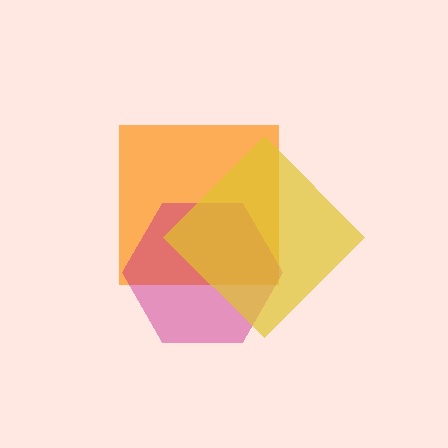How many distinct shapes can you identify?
There are 3 distinct shapes: an orange square, a magenta hexagon, a yellow diamond.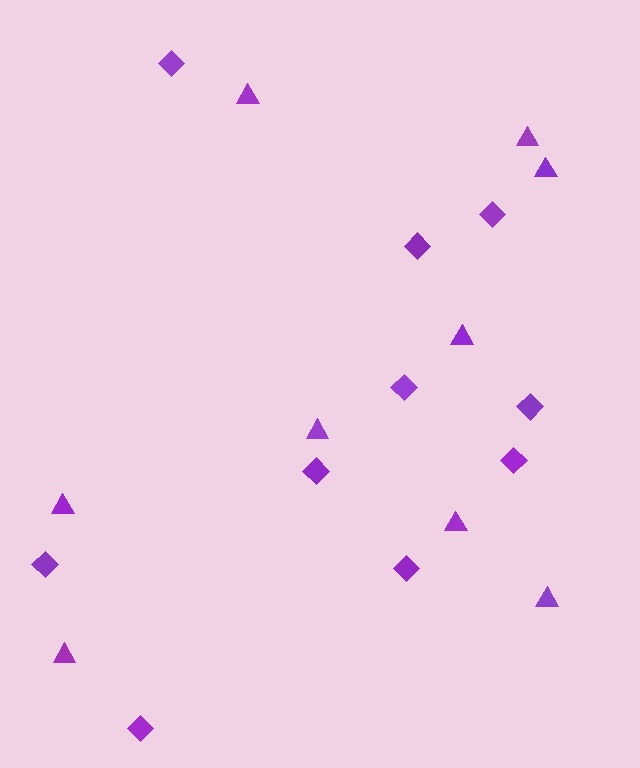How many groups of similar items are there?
There are 2 groups: one group of diamonds (10) and one group of triangles (9).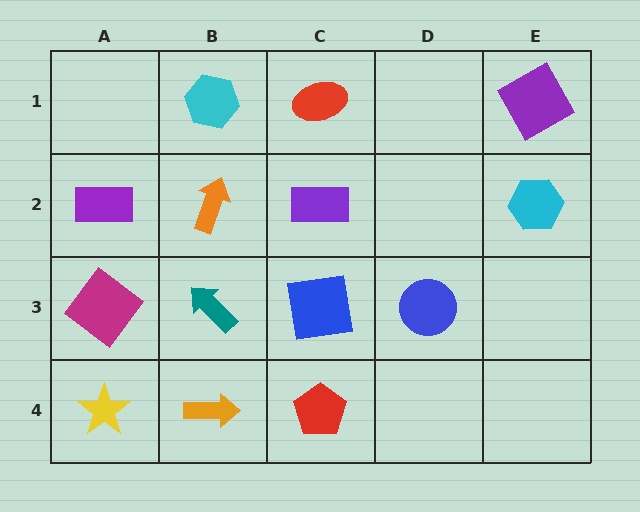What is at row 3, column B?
A teal arrow.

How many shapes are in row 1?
3 shapes.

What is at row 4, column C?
A red pentagon.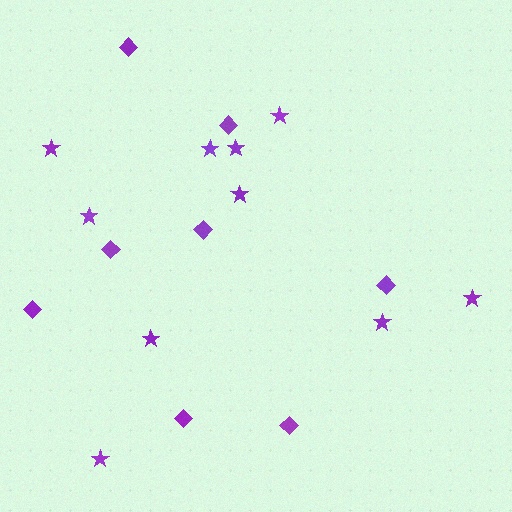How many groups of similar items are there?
There are 2 groups: one group of diamonds (8) and one group of stars (10).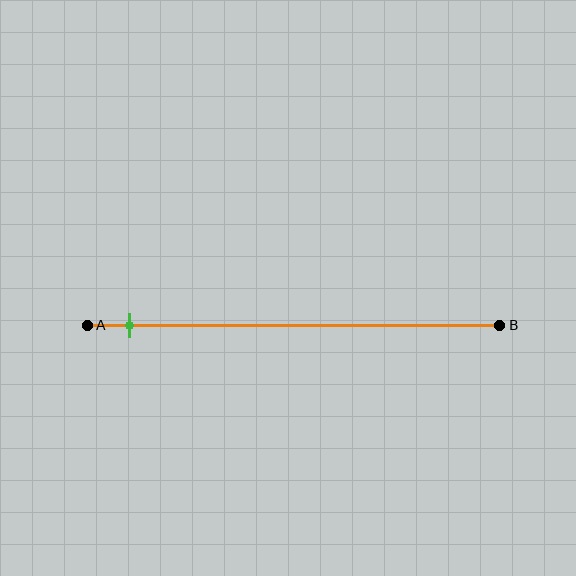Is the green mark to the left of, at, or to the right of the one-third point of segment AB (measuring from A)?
The green mark is to the left of the one-third point of segment AB.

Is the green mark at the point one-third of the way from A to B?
No, the mark is at about 10% from A, not at the 33% one-third point.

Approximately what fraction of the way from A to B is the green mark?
The green mark is approximately 10% of the way from A to B.